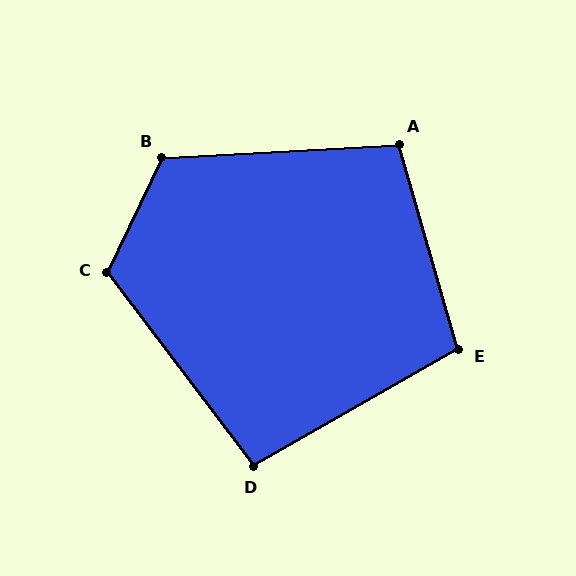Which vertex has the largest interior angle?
B, at approximately 118 degrees.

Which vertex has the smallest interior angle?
D, at approximately 98 degrees.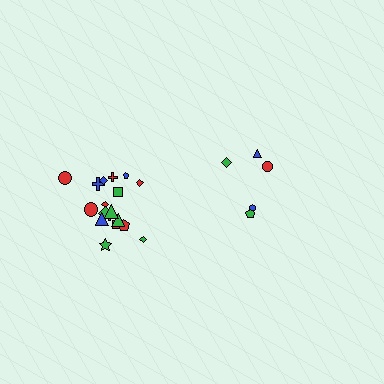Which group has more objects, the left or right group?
The left group.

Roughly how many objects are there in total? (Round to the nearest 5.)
Roughly 25 objects in total.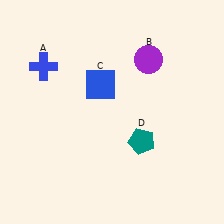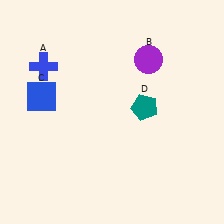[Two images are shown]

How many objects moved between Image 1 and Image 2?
2 objects moved between the two images.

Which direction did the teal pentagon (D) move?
The teal pentagon (D) moved up.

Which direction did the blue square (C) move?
The blue square (C) moved left.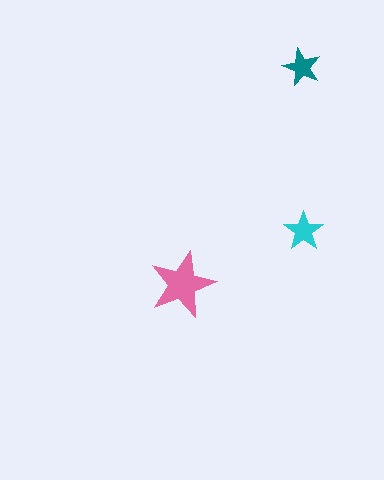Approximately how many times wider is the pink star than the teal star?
About 2 times wider.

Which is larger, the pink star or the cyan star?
The pink one.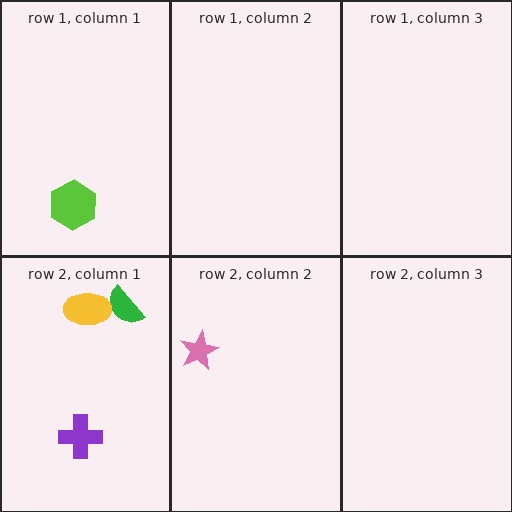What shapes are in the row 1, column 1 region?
The lime hexagon.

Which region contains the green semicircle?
The row 2, column 1 region.